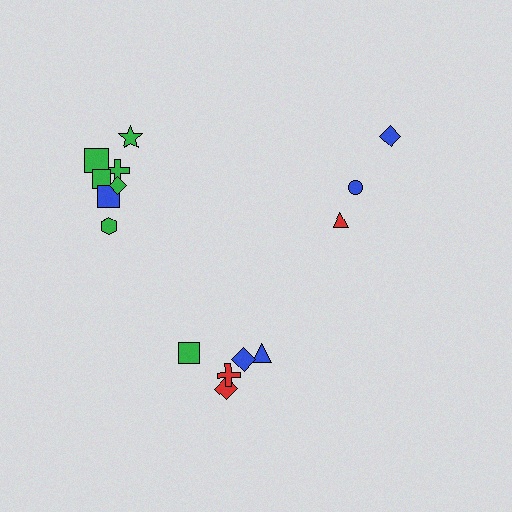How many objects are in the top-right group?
There are 3 objects.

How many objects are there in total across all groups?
There are 15 objects.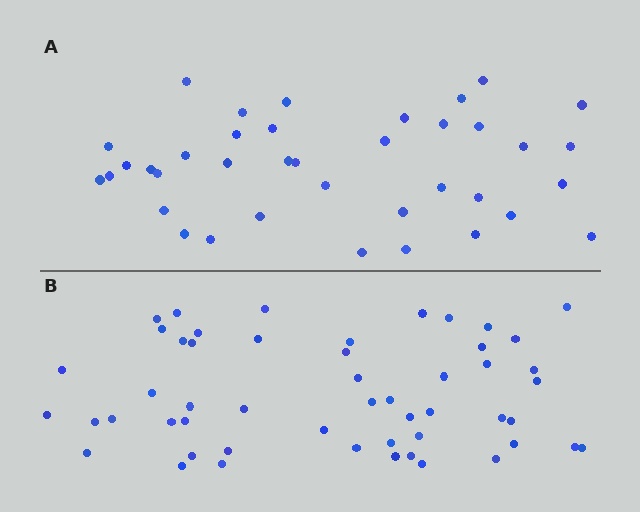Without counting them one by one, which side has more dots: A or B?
Region B (the bottom region) has more dots.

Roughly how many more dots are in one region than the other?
Region B has approximately 15 more dots than region A.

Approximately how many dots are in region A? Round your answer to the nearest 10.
About 40 dots. (The exact count is 38, which rounds to 40.)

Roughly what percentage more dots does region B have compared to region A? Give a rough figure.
About 35% more.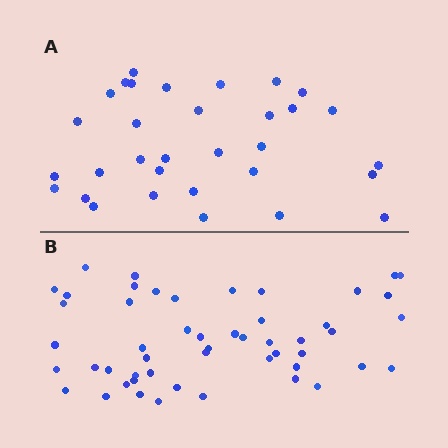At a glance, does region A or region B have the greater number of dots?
Region B (the bottom region) has more dots.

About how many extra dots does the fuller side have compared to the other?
Region B has approximately 20 more dots than region A.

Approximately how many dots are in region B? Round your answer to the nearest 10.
About 50 dots. (The exact count is 51, which rounds to 50.)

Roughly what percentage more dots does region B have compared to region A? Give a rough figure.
About 60% more.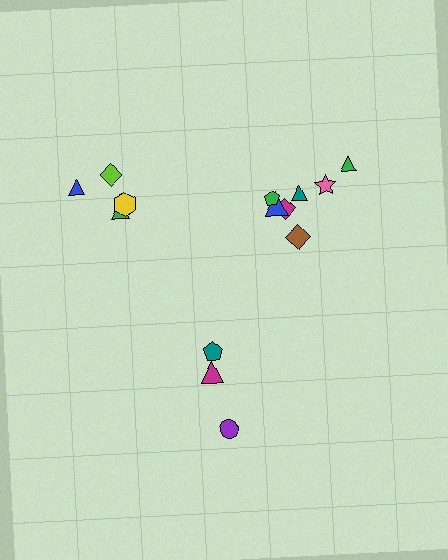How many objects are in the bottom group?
There are 3 objects.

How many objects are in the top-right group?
There are 7 objects.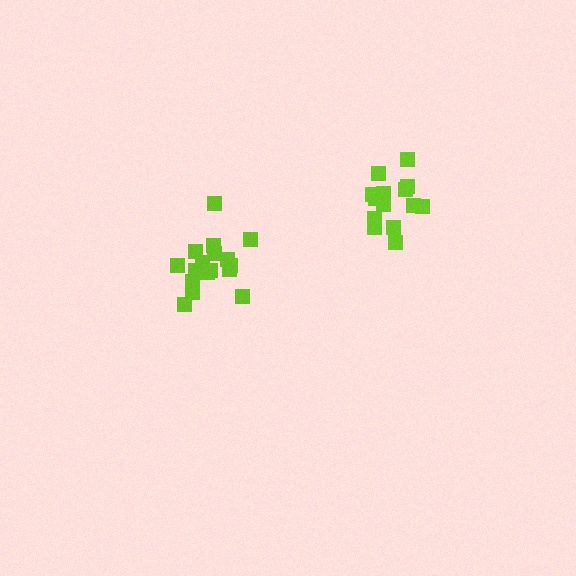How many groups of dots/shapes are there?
There are 2 groups.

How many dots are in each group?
Group 1: 17 dots, Group 2: 15 dots (32 total).